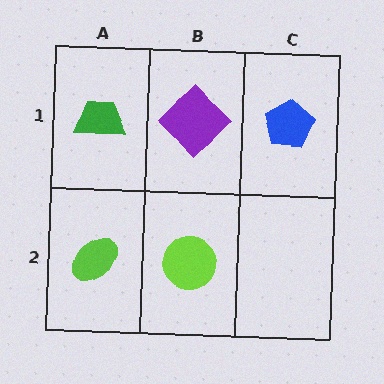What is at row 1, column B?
A purple diamond.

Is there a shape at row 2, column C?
No, that cell is empty.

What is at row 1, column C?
A blue pentagon.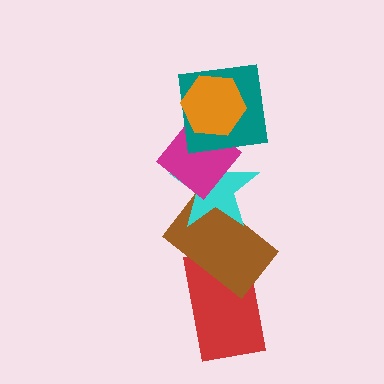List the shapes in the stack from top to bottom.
From top to bottom: the orange hexagon, the teal square, the magenta diamond, the cyan star, the brown rectangle, the red rectangle.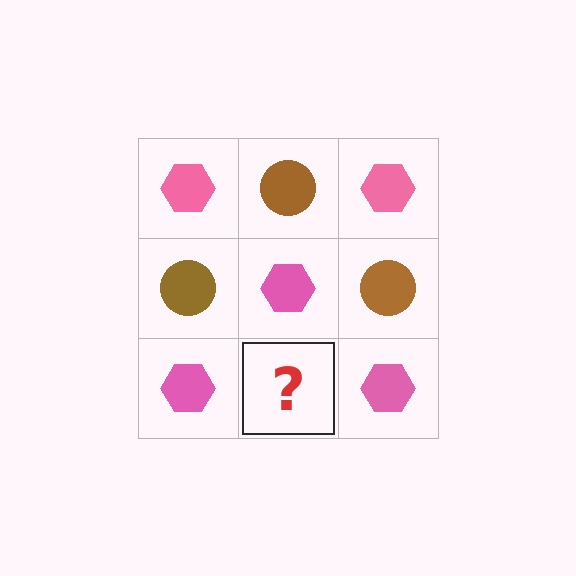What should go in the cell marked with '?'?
The missing cell should contain a brown circle.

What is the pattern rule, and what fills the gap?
The rule is that it alternates pink hexagon and brown circle in a checkerboard pattern. The gap should be filled with a brown circle.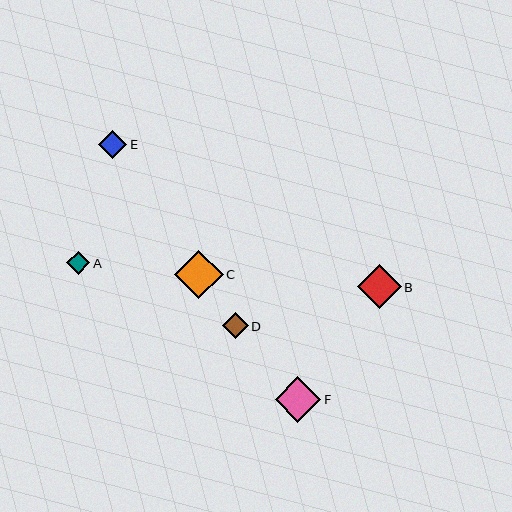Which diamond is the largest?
Diamond C is the largest with a size of approximately 49 pixels.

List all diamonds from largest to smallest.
From largest to smallest: C, F, B, E, D, A.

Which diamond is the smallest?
Diamond A is the smallest with a size of approximately 23 pixels.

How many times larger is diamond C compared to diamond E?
Diamond C is approximately 1.7 times the size of diamond E.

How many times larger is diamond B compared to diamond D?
Diamond B is approximately 1.7 times the size of diamond D.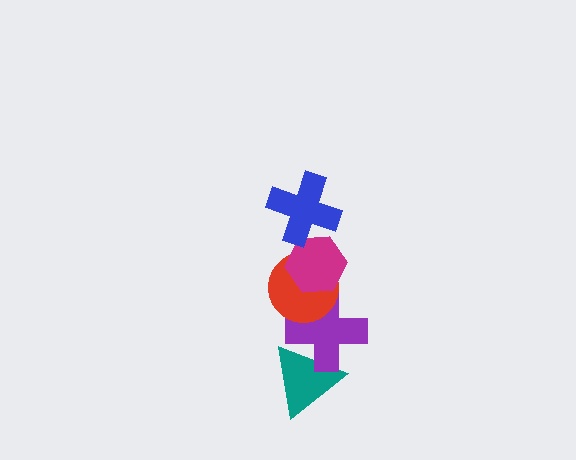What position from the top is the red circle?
The red circle is 3rd from the top.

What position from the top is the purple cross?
The purple cross is 4th from the top.